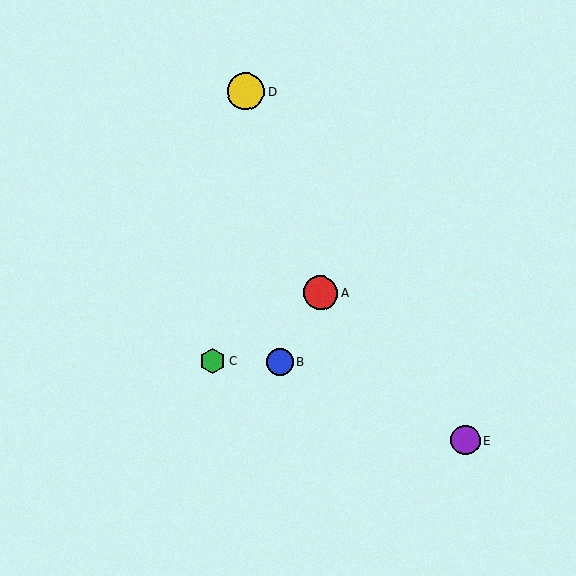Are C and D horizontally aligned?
No, C is at y≈361 and D is at y≈92.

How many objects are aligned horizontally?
2 objects (B, C) are aligned horizontally.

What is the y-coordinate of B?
Object B is at y≈362.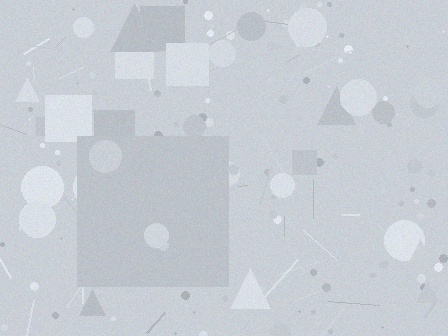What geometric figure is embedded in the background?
A square is embedded in the background.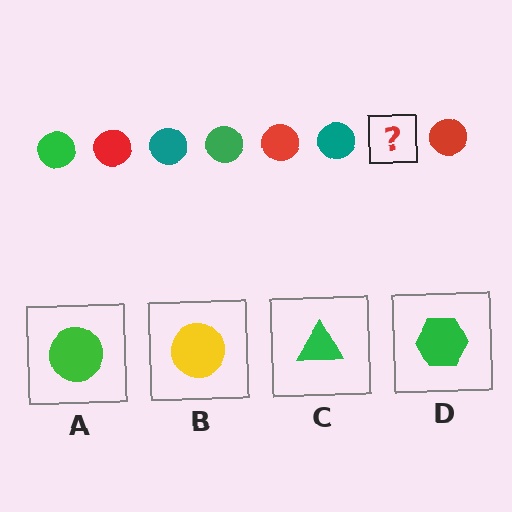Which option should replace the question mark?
Option A.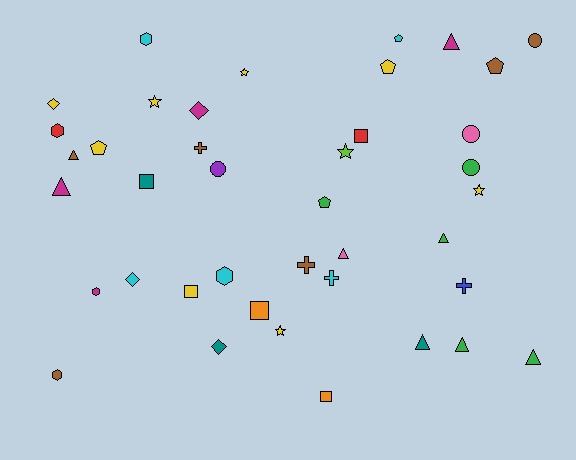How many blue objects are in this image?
There is 1 blue object.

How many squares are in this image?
There are 5 squares.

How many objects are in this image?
There are 40 objects.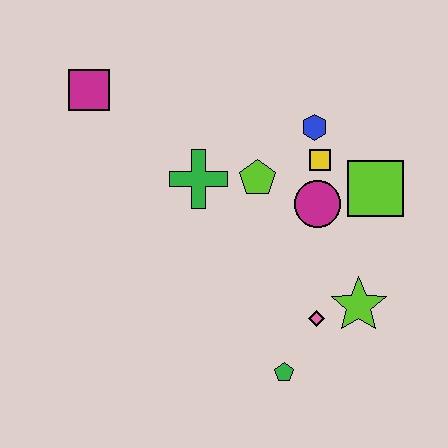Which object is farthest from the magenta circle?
The magenta square is farthest from the magenta circle.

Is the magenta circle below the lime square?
Yes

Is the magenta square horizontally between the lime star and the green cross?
No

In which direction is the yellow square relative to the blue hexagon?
The yellow square is below the blue hexagon.